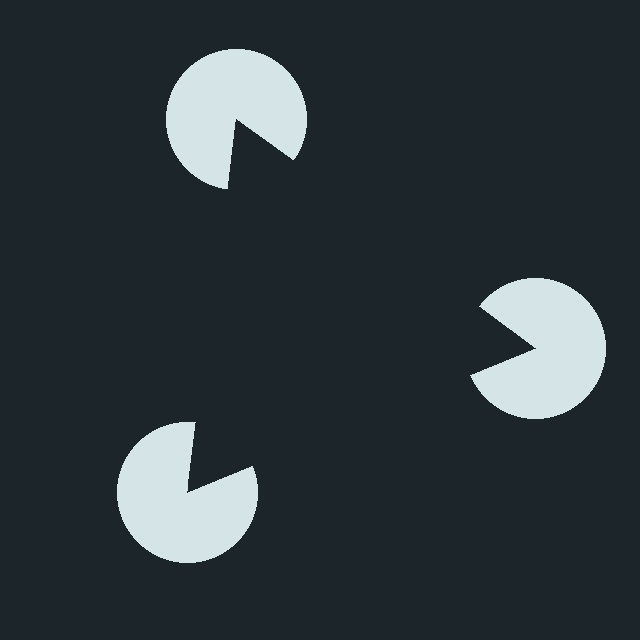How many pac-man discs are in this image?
There are 3 — one at each vertex of the illusory triangle.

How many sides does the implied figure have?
3 sides.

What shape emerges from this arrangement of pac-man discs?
An illusory triangle — its edges are inferred from the aligned wedge cuts in the pac-man discs, not physically drawn.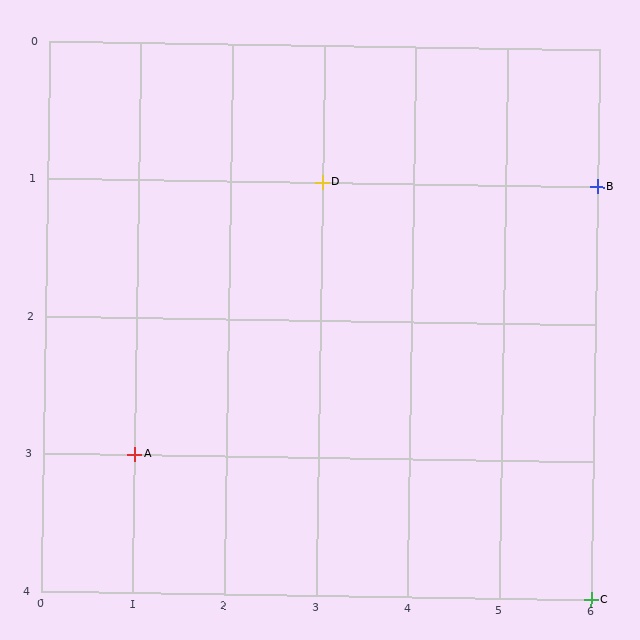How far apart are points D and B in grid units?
Points D and B are 3 columns apart.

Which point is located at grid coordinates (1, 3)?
Point A is at (1, 3).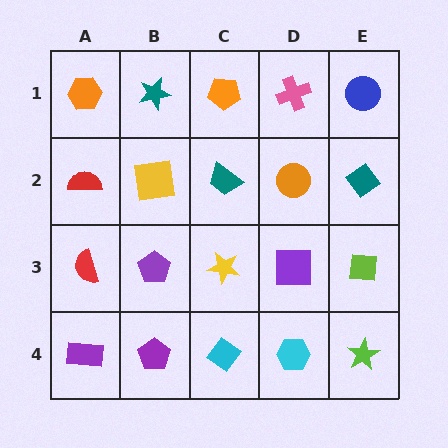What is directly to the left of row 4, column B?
A purple rectangle.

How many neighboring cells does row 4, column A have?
2.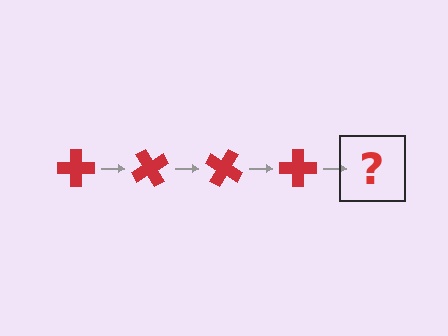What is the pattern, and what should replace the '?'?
The pattern is that the cross rotates 60 degrees each step. The '?' should be a red cross rotated 240 degrees.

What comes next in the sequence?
The next element should be a red cross rotated 240 degrees.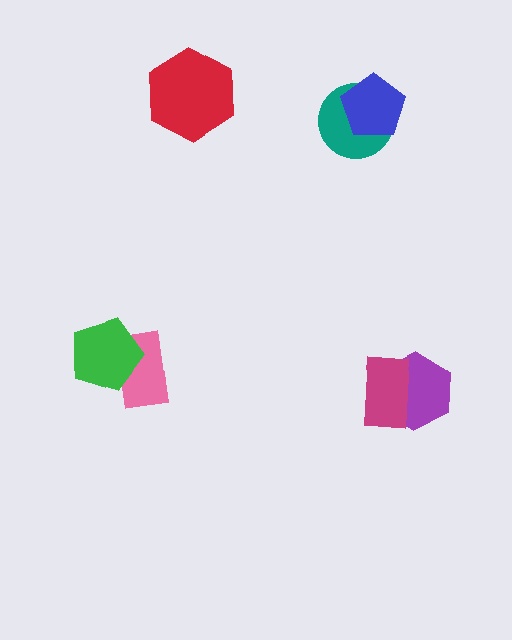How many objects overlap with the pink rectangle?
1 object overlaps with the pink rectangle.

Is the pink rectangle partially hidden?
Yes, it is partially covered by another shape.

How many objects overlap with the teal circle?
1 object overlaps with the teal circle.